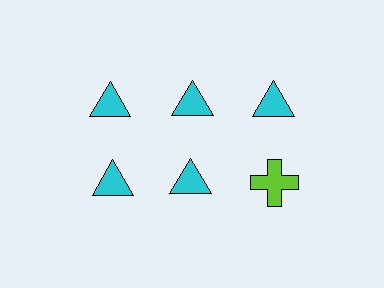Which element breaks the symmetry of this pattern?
The lime cross in the second row, center column breaks the symmetry. All other shapes are cyan triangles.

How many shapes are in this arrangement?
There are 6 shapes arranged in a grid pattern.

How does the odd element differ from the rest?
It differs in both color (lime instead of cyan) and shape (cross instead of triangle).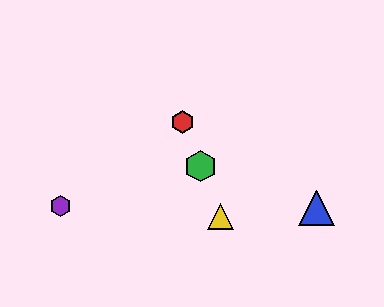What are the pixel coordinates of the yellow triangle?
The yellow triangle is at (221, 216).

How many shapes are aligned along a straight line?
3 shapes (the red hexagon, the green hexagon, the yellow triangle) are aligned along a straight line.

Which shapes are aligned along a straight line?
The red hexagon, the green hexagon, the yellow triangle are aligned along a straight line.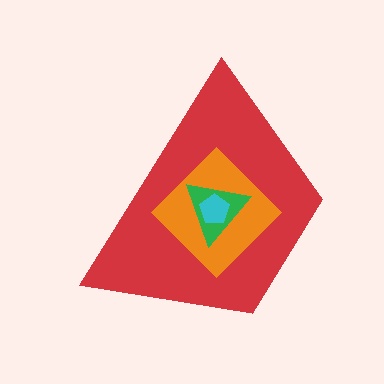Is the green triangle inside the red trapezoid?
Yes.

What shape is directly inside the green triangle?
The cyan pentagon.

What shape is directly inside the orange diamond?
The green triangle.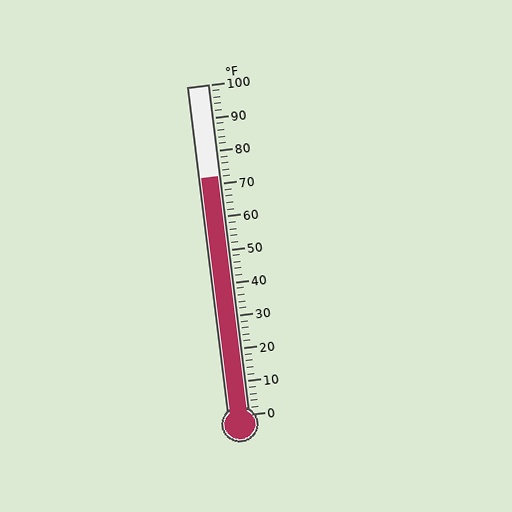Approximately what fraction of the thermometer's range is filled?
The thermometer is filled to approximately 70% of its range.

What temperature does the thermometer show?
The thermometer shows approximately 72°F.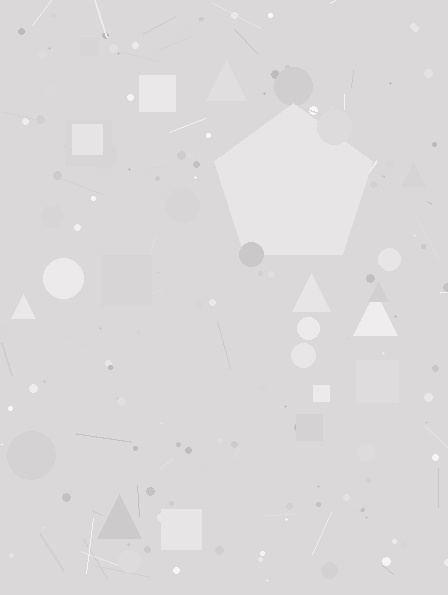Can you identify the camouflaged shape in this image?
The camouflaged shape is a pentagon.